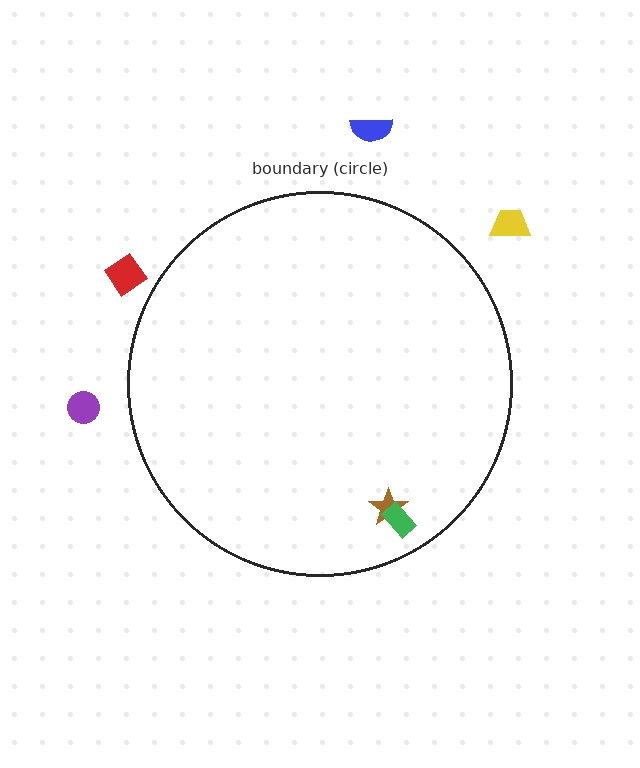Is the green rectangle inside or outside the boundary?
Inside.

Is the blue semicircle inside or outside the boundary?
Outside.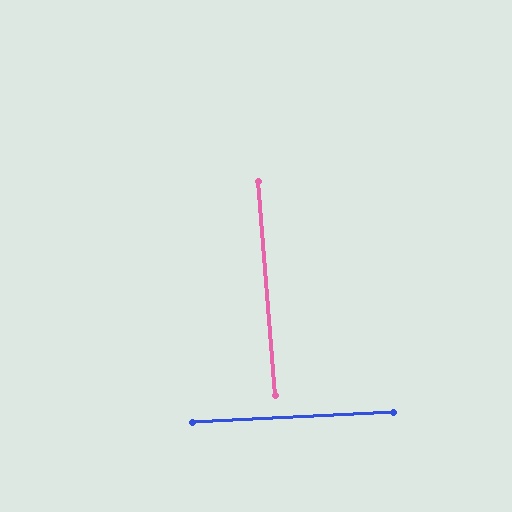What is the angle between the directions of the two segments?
Approximately 88 degrees.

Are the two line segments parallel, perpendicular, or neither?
Perpendicular — they meet at approximately 88°.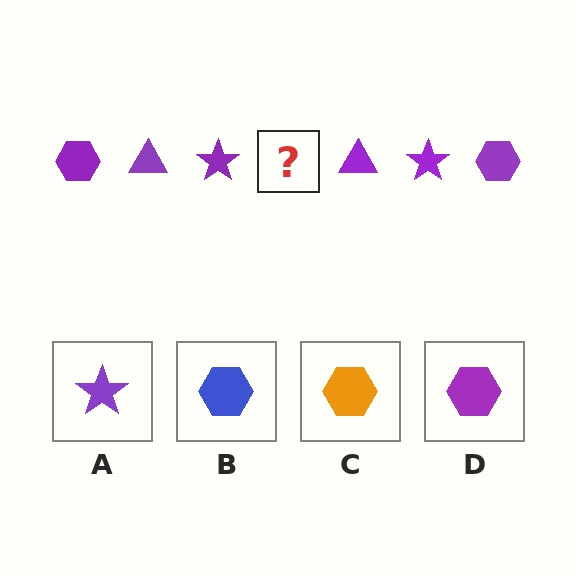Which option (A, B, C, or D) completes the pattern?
D.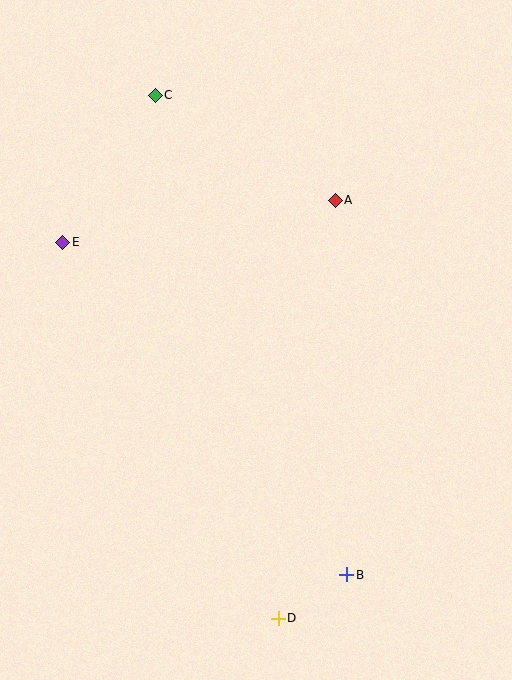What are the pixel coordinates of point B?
Point B is at (347, 575).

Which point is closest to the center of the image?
Point A at (335, 200) is closest to the center.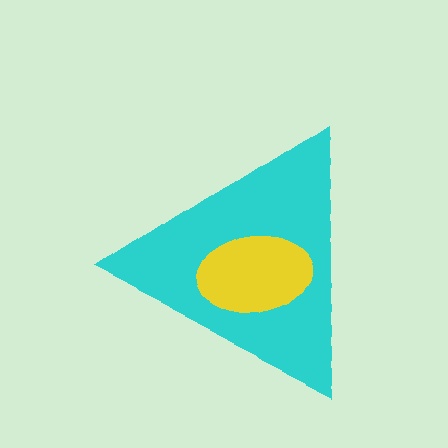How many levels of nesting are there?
2.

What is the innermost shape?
The yellow ellipse.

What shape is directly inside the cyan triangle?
The yellow ellipse.